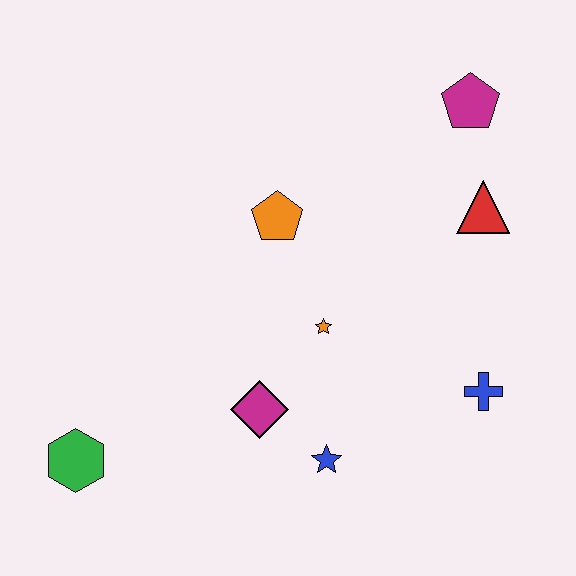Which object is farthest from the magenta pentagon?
The green hexagon is farthest from the magenta pentagon.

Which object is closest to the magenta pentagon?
The red triangle is closest to the magenta pentagon.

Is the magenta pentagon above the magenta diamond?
Yes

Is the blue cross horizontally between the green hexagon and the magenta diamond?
No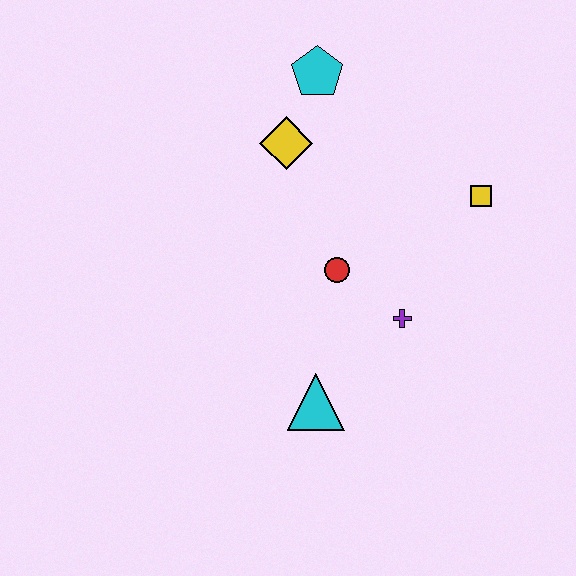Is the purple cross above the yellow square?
No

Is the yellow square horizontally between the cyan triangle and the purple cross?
No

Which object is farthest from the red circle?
The cyan pentagon is farthest from the red circle.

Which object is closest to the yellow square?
The purple cross is closest to the yellow square.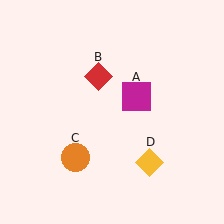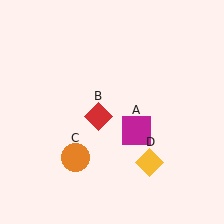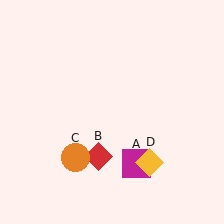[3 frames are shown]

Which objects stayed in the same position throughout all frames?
Orange circle (object C) and yellow diamond (object D) remained stationary.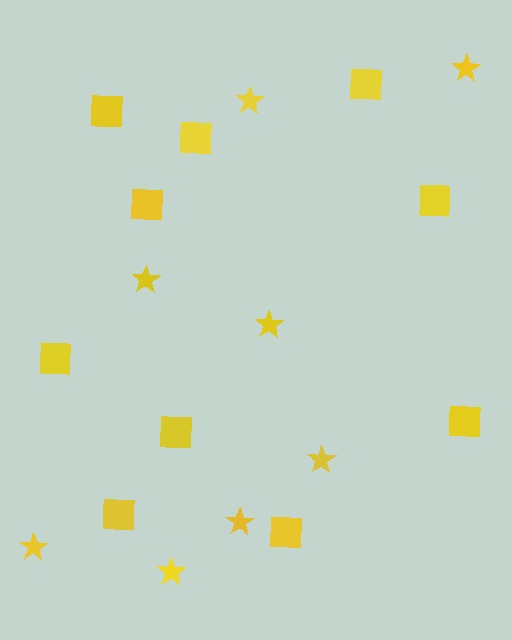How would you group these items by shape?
There are 2 groups: one group of stars (8) and one group of squares (10).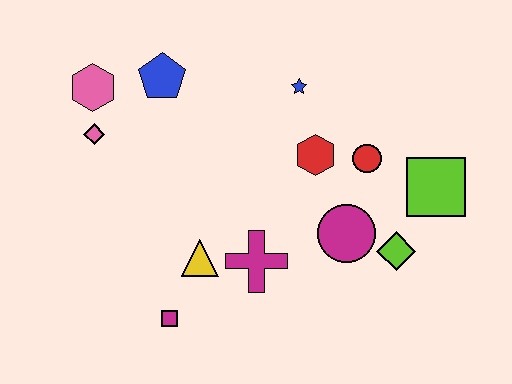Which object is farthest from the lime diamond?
The pink hexagon is farthest from the lime diamond.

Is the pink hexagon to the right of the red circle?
No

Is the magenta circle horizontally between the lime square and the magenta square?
Yes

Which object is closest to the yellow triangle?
The magenta cross is closest to the yellow triangle.